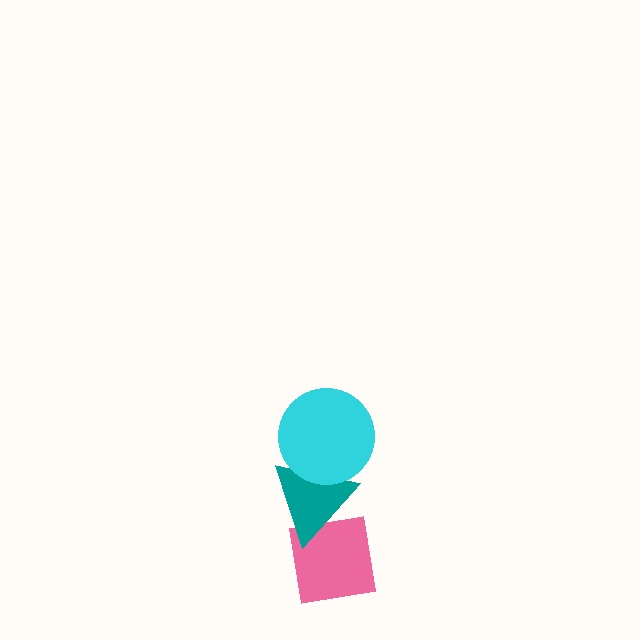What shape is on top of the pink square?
The teal triangle is on top of the pink square.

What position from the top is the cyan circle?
The cyan circle is 1st from the top.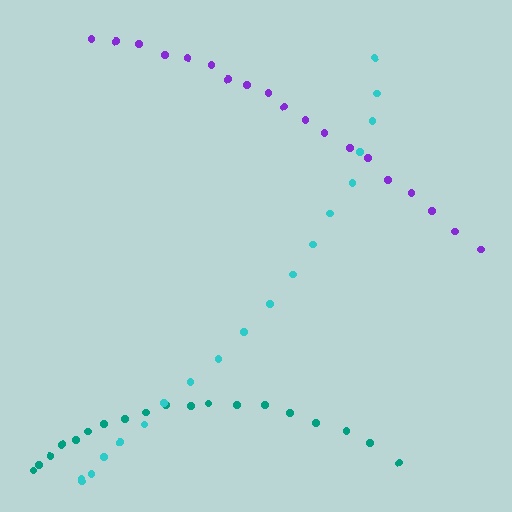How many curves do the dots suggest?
There are 3 distinct paths.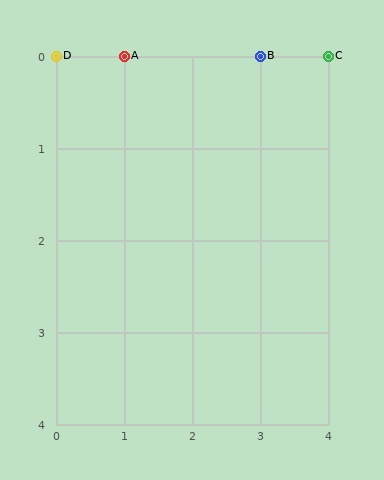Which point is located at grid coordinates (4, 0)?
Point C is at (4, 0).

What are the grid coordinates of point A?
Point A is at grid coordinates (1, 0).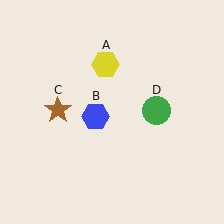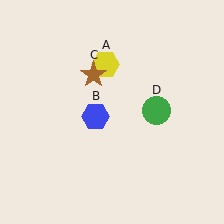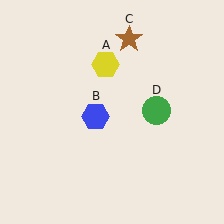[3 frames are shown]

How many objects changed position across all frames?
1 object changed position: brown star (object C).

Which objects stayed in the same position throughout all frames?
Yellow hexagon (object A) and blue hexagon (object B) and green circle (object D) remained stationary.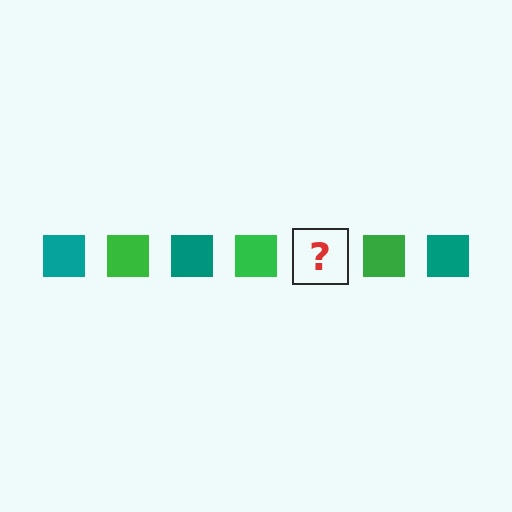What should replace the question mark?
The question mark should be replaced with a teal square.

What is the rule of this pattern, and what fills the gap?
The rule is that the pattern cycles through teal, green squares. The gap should be filled with a teal square.